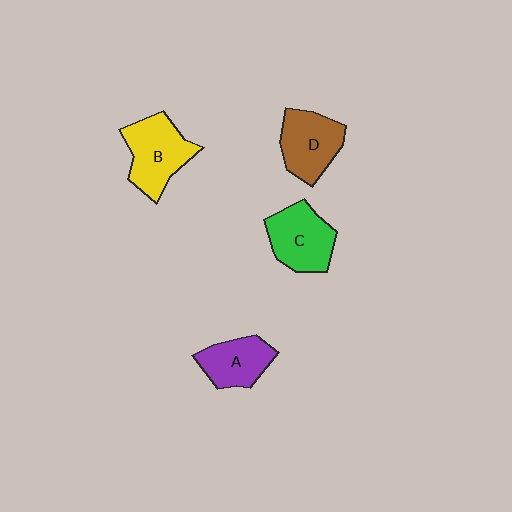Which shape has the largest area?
Shape B (yellow).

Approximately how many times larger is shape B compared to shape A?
Approximately 1.3 times.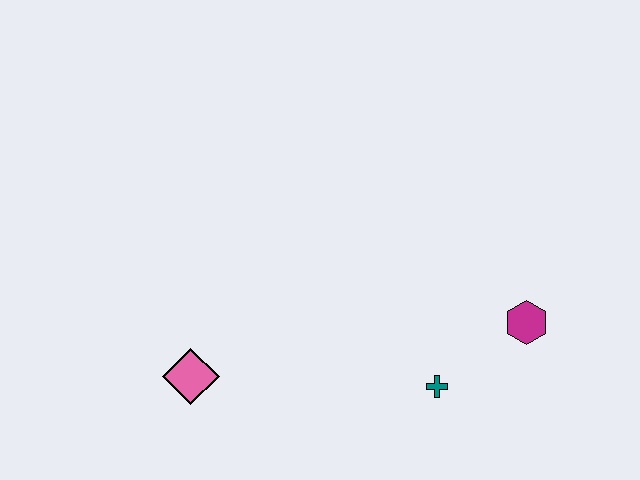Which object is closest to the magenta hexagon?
The teal cross is closest to the magenta hexagon.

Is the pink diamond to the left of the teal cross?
Yes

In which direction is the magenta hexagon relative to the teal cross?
The magenta hexagon is to the right of the teal cross.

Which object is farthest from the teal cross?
The pink diamond is farthest from the teal cross.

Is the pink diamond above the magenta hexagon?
No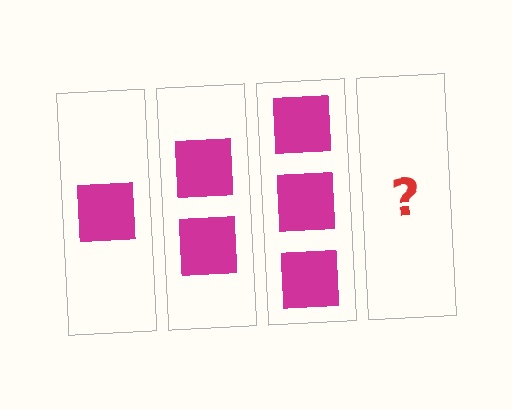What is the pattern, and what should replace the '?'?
The pattern is that each step adds one more square. The '?' should be 4 squares.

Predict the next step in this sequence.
The next step is 4 squares.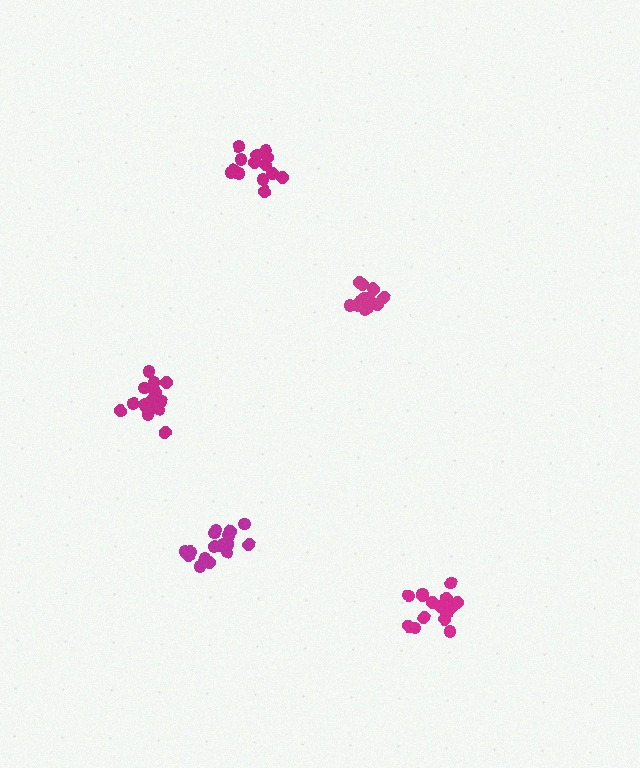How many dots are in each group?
Group 1: 16 dots, Group 2: 15 dots, Group 3: 18 dots, Group 4: 16 dots, Group 5: 14 dots (79 total).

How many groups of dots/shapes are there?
There are 5 groups.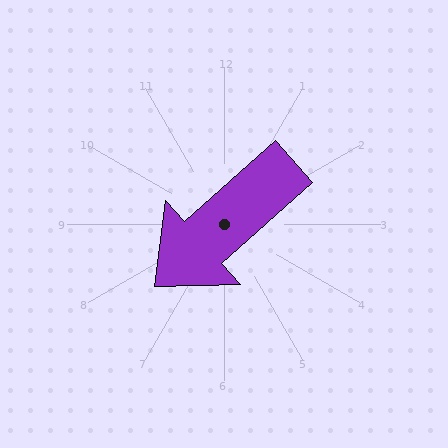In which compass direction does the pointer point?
Southwest.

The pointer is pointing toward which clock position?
Roughly 8 o'clock.